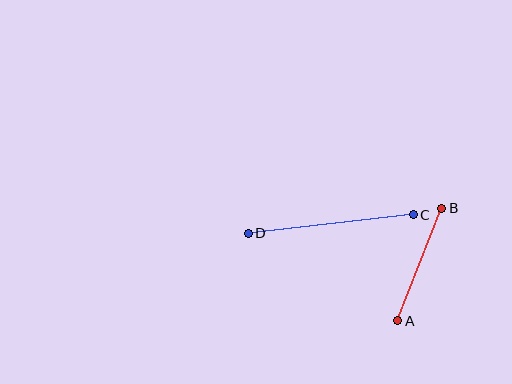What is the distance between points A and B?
The distance is approximately 121 pixels.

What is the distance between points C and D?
The distance is approximately 166 pixels.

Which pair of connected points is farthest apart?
Points C and D are farthest apart.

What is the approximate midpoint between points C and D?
The midpoint is at approximately (331, 224) pixels.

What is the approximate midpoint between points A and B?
The midpoint is at approximately (420, 264) pixels.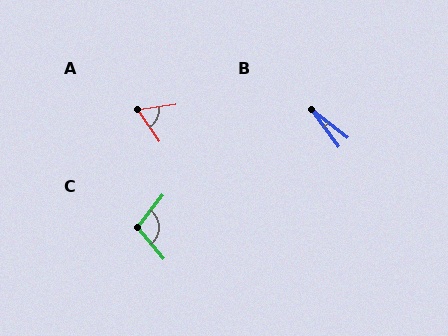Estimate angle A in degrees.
Approximately 63 degrees.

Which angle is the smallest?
B, at approximately 16 degrees.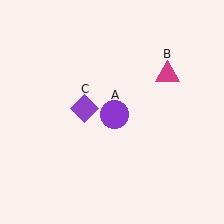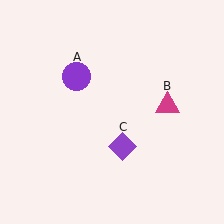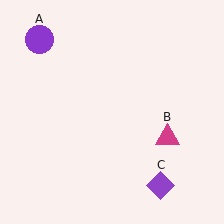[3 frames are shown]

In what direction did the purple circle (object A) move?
The purple circle (object A) moved up and to the left.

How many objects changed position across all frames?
3 objects changed position: purple circle (object A), magenta triangle (object B), purple diamond (object C).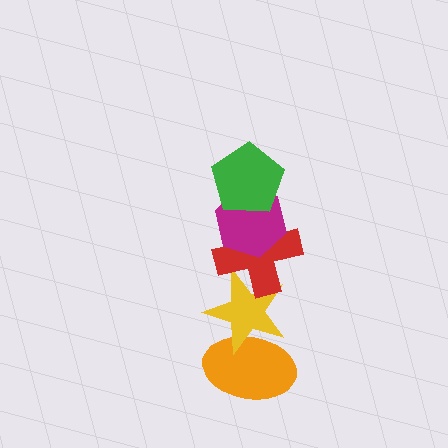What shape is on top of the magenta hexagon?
The green pentagon is on top of the magenta hexagon.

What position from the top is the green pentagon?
The green pentagon is 1st from the top.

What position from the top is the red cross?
The red cross is 3rd from the top.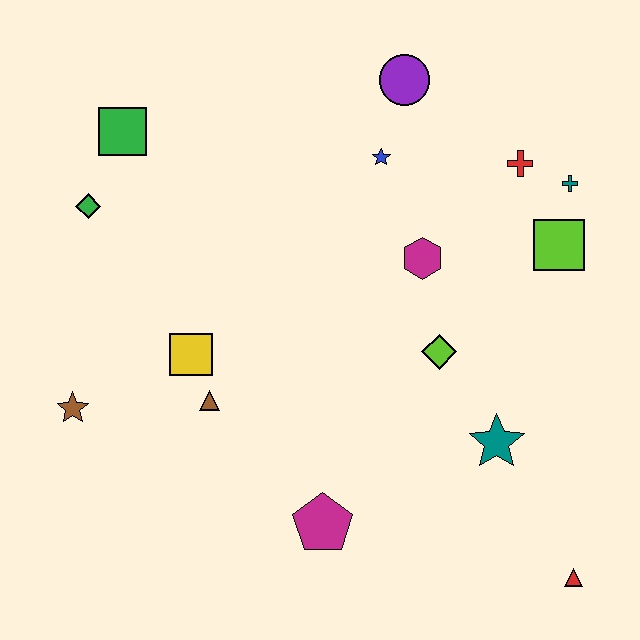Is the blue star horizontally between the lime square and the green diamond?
Yes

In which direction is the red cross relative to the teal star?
The red cross is above the teal star.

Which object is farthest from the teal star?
The green square is farthest from the teal star.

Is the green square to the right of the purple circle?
No